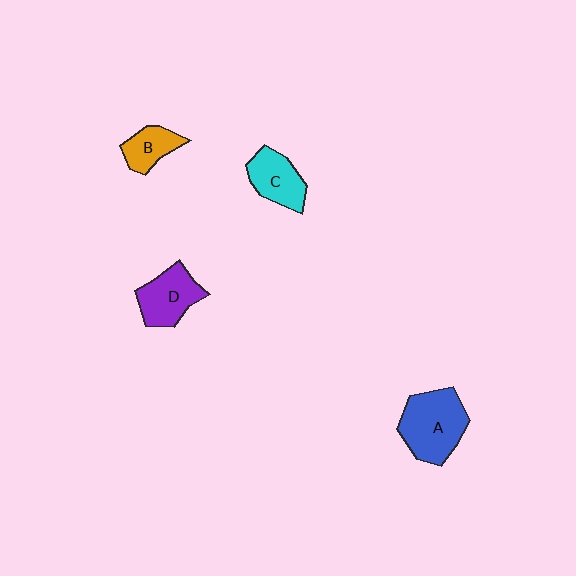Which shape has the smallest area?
Shape B (orange).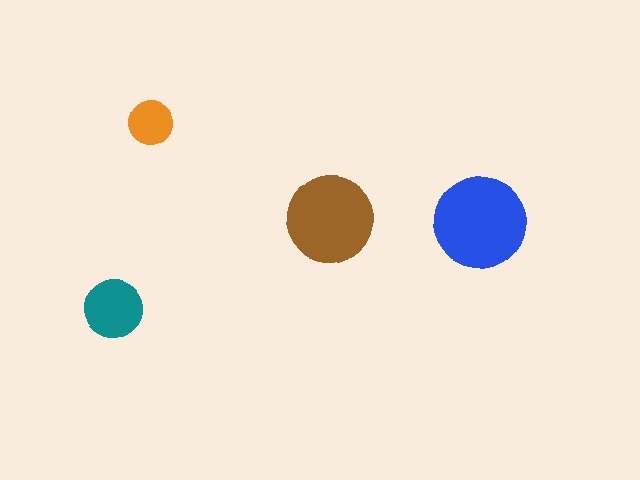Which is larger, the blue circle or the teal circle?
The blue one.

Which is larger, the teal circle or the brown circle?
The brown one.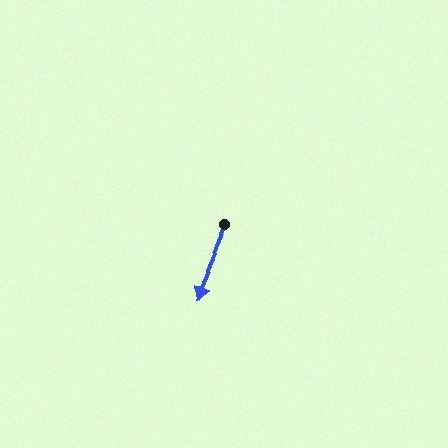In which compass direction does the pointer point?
South.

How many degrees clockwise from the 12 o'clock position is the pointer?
Approximately 202 degrees.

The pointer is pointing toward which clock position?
Roughly 7 o'clock.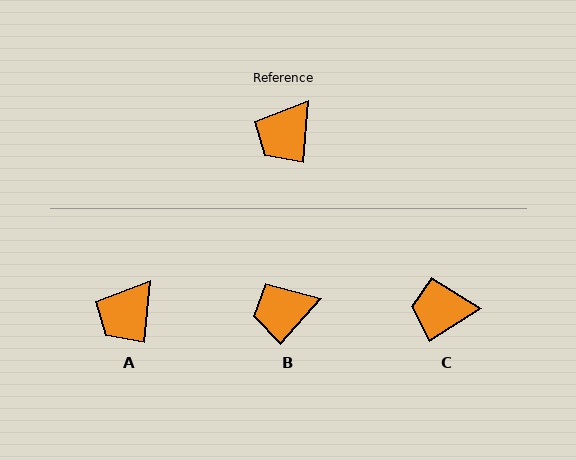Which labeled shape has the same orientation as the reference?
A.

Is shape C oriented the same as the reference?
No, it is off by about 53 degrees.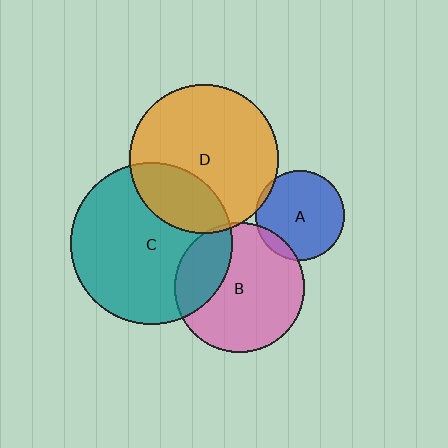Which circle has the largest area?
Circle C (teal).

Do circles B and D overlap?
Yes.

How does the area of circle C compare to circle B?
Approximately 1.6 times.